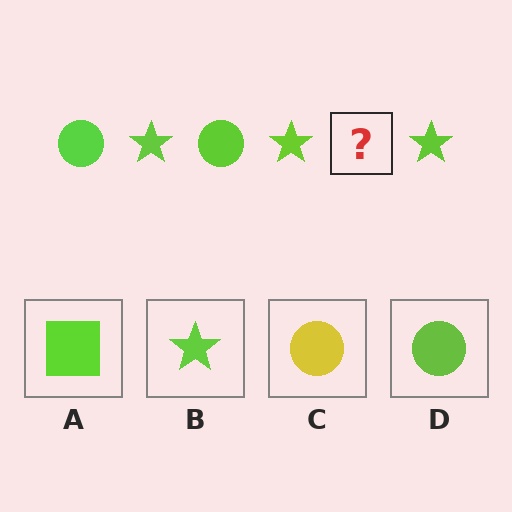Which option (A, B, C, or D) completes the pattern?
D.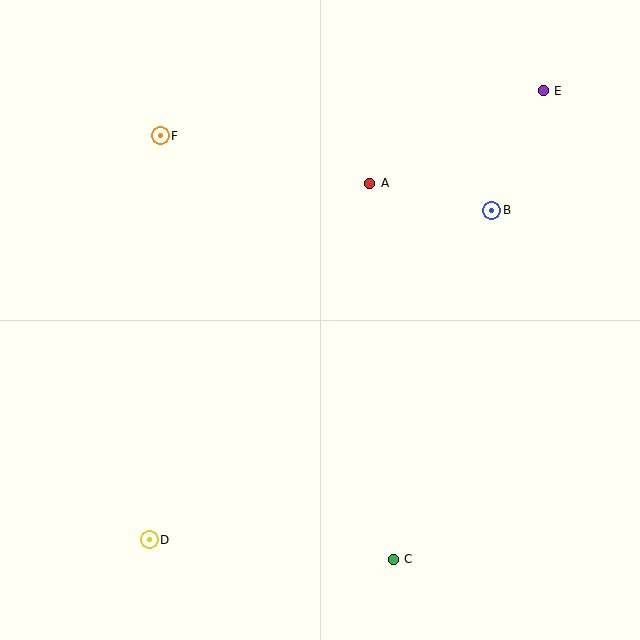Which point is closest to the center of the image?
Point A at (370, 183) is closest to the center.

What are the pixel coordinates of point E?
Point E is at (543, 91).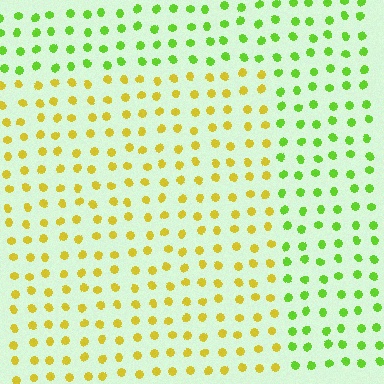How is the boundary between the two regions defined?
The boundary is defined purely by a slight shift in hue (about 47 degrees). Spacing, size, and orientation are identical on both sides.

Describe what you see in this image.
The image is filled with small lime elements in a uniform arrangement. A rectangle-shaped region is visible where the elements are tinted to a slightly different hue, forming a subtle color boundary.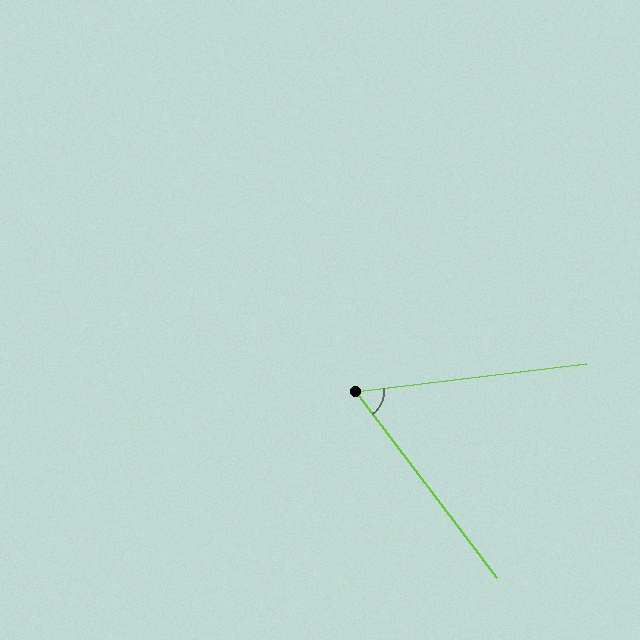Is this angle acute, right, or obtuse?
It is acute.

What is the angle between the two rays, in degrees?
Approximately 60 degrees.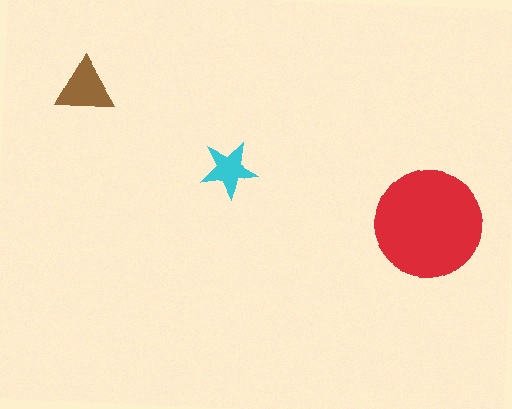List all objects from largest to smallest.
The red circle, the brown triangle, the cyan star.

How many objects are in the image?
There are 3 objects in the image.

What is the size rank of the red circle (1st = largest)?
1st.